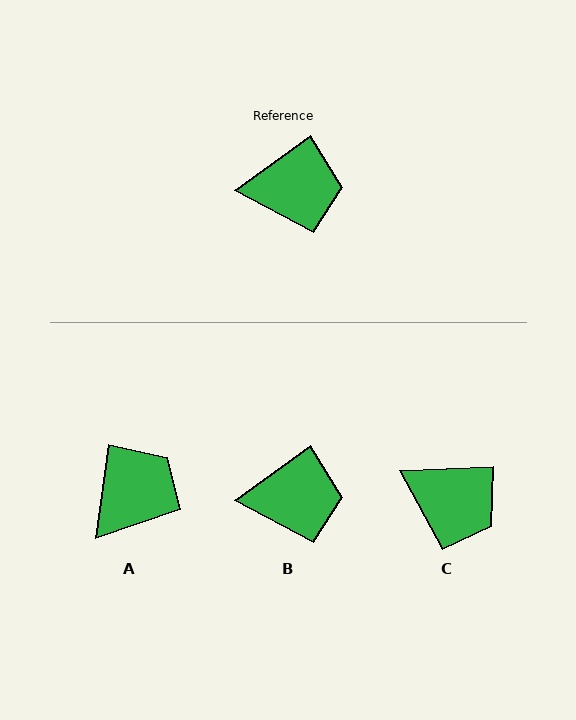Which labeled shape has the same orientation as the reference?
B.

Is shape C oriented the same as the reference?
No, it is off by about 33 degrees.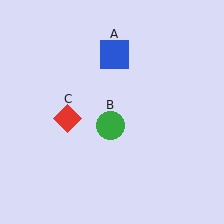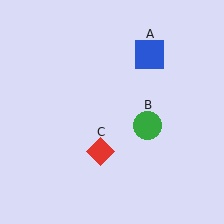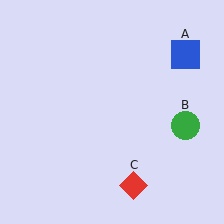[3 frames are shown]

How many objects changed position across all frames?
3 objects changed position: blue square (object A), green circle (object B), red diamond (object C).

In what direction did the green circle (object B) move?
The green circle (object B) moved right.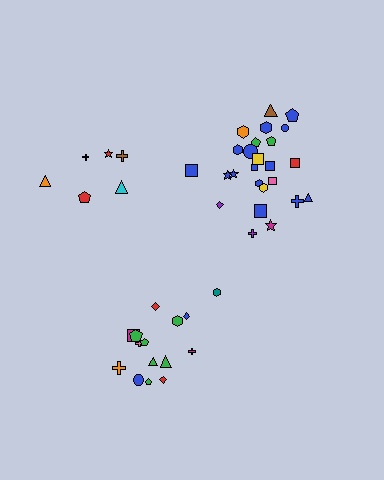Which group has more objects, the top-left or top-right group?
The top-right group.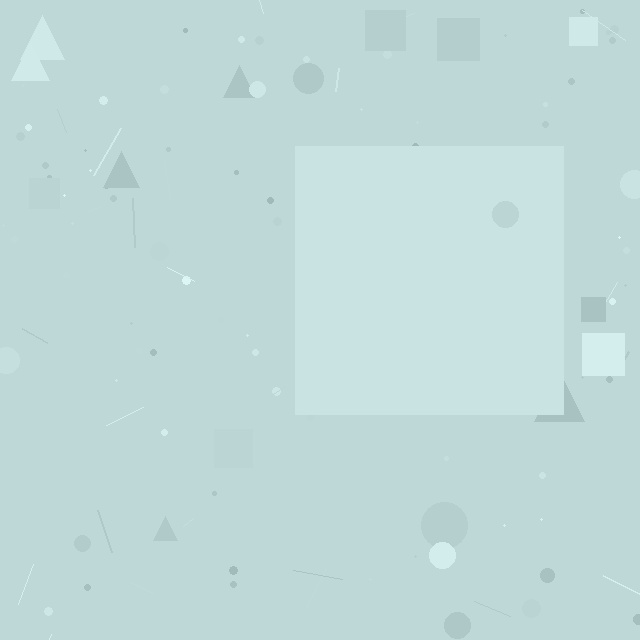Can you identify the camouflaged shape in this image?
The camouflaged shape is a square.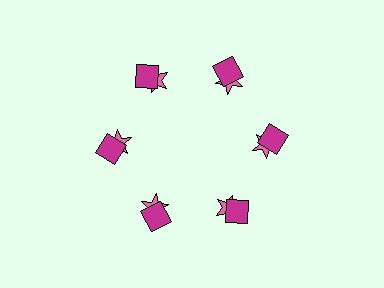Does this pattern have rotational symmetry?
Yes, this pattern has 6-fold rotational symmetry. It looks the same after rotating 60 degrees around the center.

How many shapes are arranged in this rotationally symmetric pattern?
There are 12 shapes, arranged in 6 groups of 2.